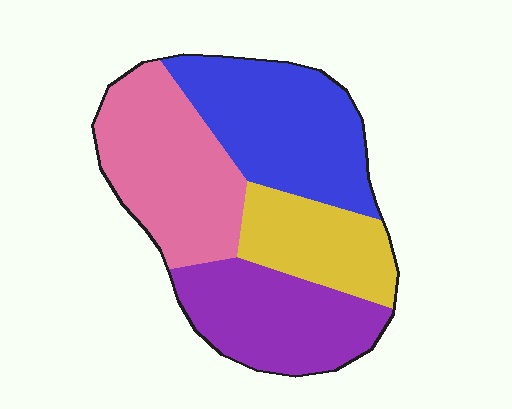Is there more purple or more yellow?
Purple.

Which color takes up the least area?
Yellow, at roughly 20%.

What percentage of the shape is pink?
Pink takes up about one quarter (1/4) of the shape.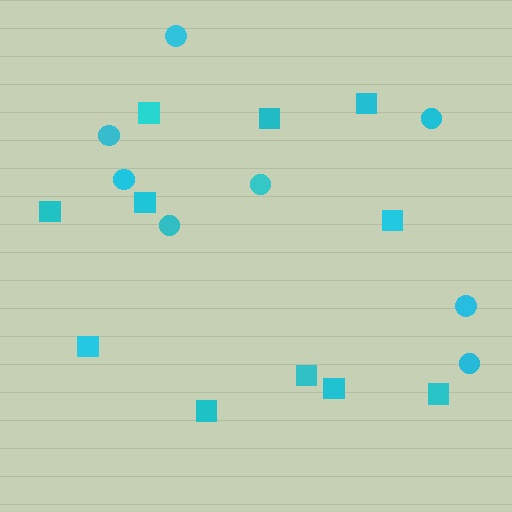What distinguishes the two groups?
There are 2 groups: one group of squares (11) and one group of circles (8).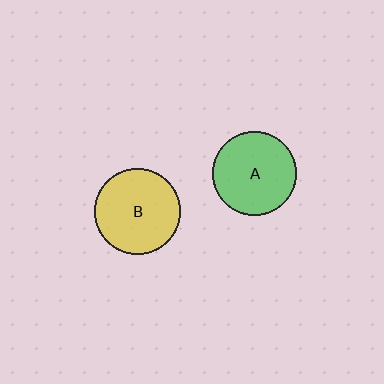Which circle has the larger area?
Circle B (yellow).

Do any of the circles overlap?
No, none of the circles overlap.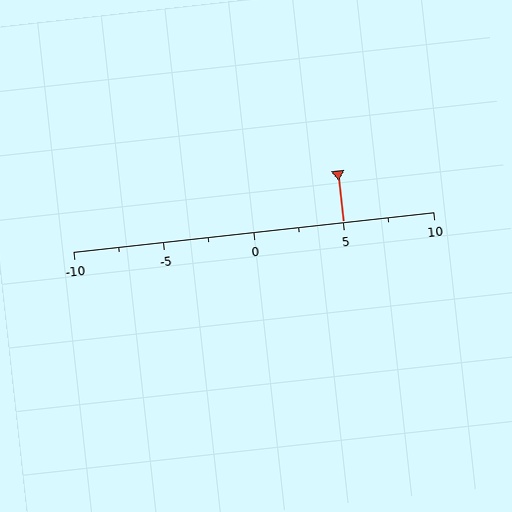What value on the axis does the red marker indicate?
The marker indicates approximately 5.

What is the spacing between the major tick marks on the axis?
The major ticks are spaced 5 apart.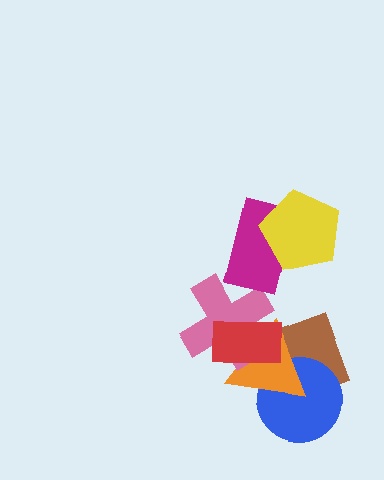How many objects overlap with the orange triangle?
4 objects overlap with the orange triangle.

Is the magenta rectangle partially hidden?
Yes, it is partially covered by another shape.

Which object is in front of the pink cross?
The red rectangle is in front of the pink cross.